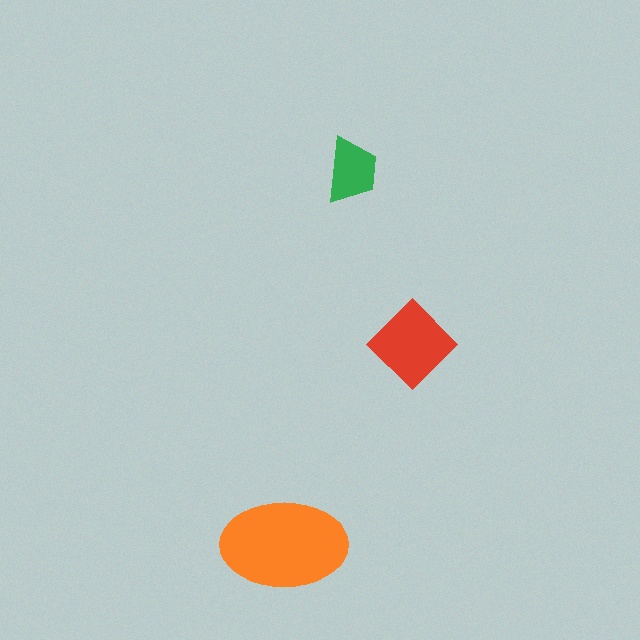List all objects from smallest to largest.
The green trapezoid, the red diamond, the orange ellipse.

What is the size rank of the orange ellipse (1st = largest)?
1st.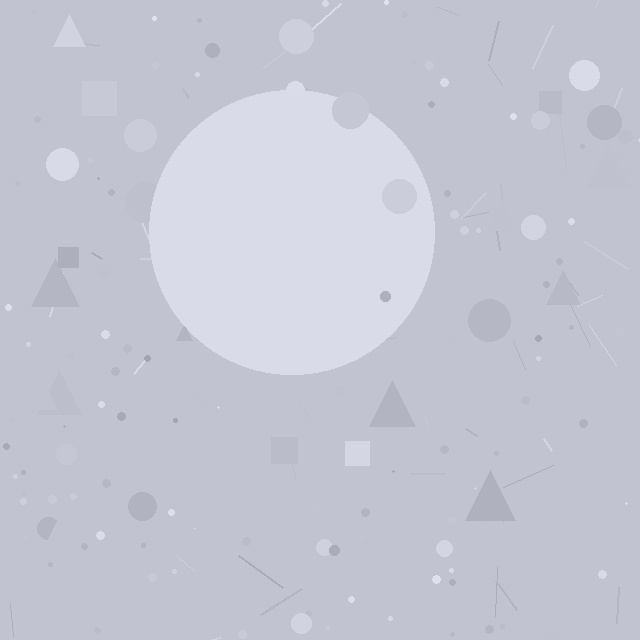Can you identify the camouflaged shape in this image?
The camouflaged shape is a circle.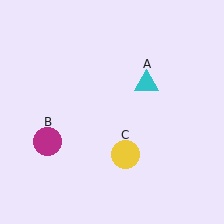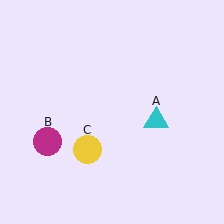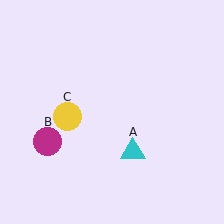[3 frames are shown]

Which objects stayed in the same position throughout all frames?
Magenta circle (object B) remained stationary.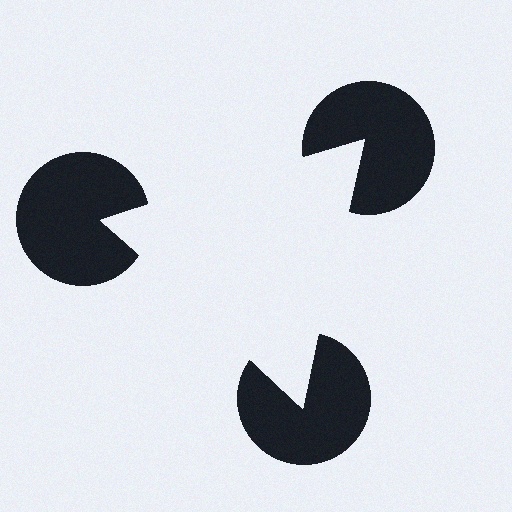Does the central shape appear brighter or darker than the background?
It typically appears slightly brighter than the background, even though no actual brightness change is drawn.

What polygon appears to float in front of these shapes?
An illusory triangle — its edges are inferred from the aligned wedge cuts in the pac-man discs, not physically drawn.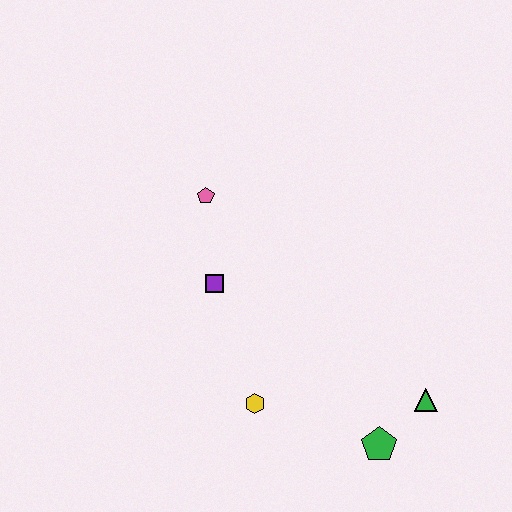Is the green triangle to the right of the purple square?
Yes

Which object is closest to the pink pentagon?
The purple square is closest to the pink pentagon.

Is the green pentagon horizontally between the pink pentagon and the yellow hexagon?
No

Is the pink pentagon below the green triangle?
No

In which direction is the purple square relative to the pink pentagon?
The purple square is below the pink pentagon.